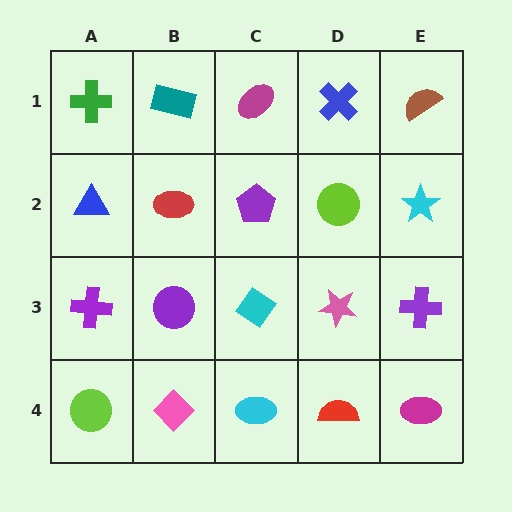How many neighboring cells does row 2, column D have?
4.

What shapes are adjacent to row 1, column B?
A red ellipse (row 2, column B), a green cross (row 1, column A), a magenta ellipse (row 1, column C).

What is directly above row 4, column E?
A purple cross.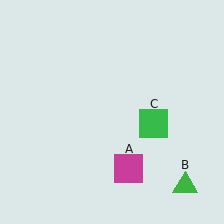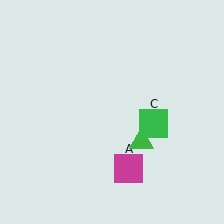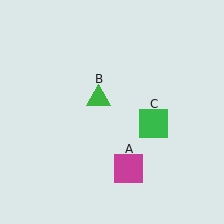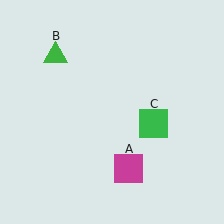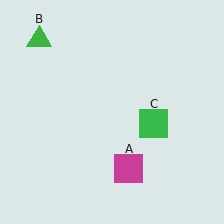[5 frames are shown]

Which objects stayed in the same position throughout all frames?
Magenta square (object A) and green square (object C) remained stationary.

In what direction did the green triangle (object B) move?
The green triangle (object B) moved up and to the left.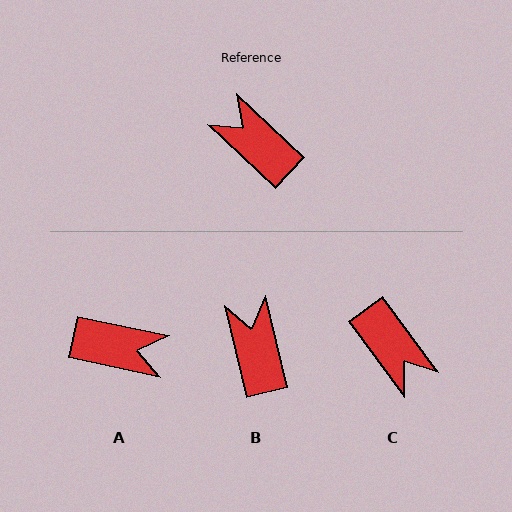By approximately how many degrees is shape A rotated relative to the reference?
Approximately 149 degrees clockwise.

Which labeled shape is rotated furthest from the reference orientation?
C, about 169 degrees away.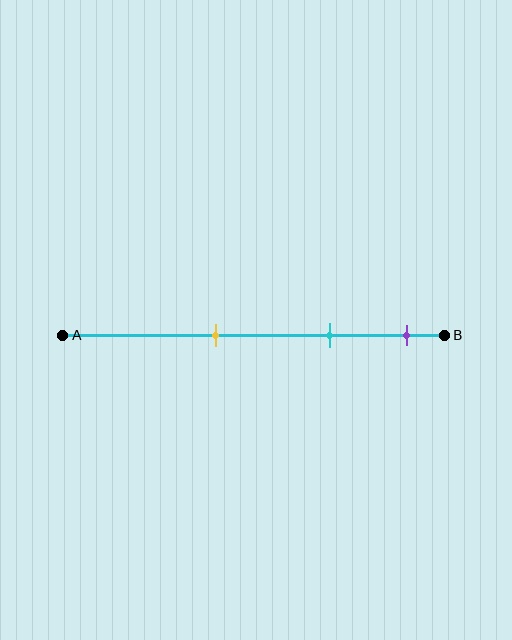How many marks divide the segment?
There are 3 marks dividing the segment.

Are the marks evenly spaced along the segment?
Yes, the marks are approximately evenly spaced.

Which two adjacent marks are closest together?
The cyan and purple marks are the closest adjacent pair.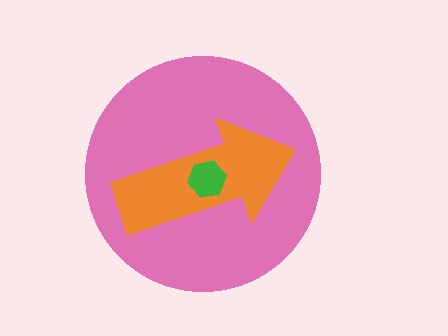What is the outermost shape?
The pink circle.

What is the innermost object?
The green hexagon.